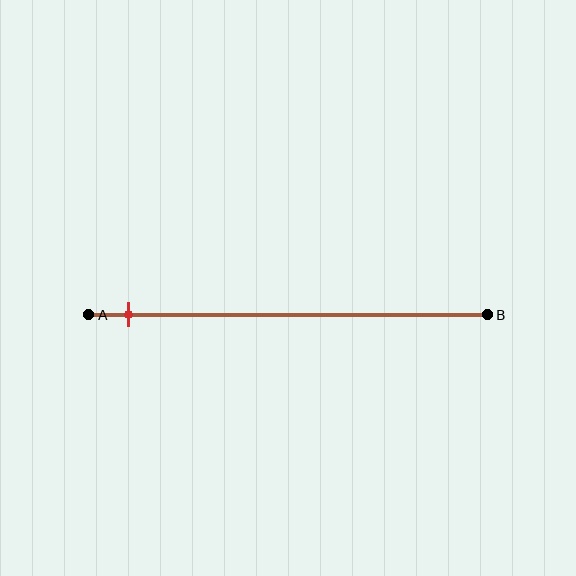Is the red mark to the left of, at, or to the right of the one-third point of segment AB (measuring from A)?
The red mark is to the left of the one-third point of segment AB.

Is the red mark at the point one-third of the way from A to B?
No, the mark is at about 10% from A, not at the 33% one-third point.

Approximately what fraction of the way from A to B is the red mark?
The red mark is approximately 10% of the way from A to B.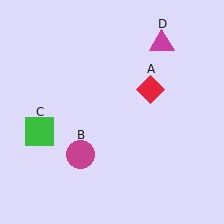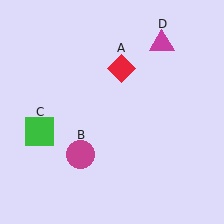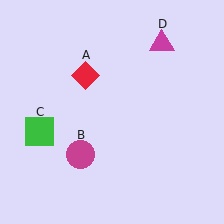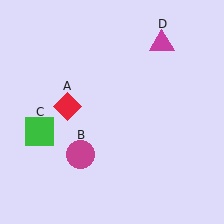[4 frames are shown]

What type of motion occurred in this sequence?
The red diamond (object A) rotated counterclockwise around the center of the scene.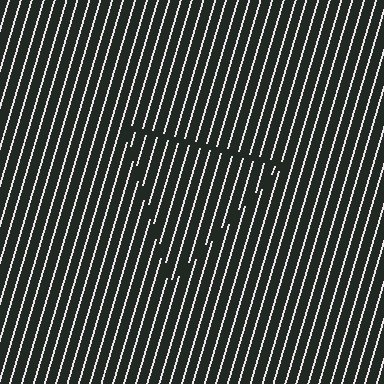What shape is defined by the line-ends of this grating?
An illusory triangle. The interior of the shape contains the same grating, shifted by half a period — the contour is defined by the phase discontinuity where line-ends from the inner and outer gratings abut.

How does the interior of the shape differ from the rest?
The interior of the shape contains the same grating, shifted by half a period — the contour is defined by the phase discontinuity where line-ends from the inner and outer gratings abut.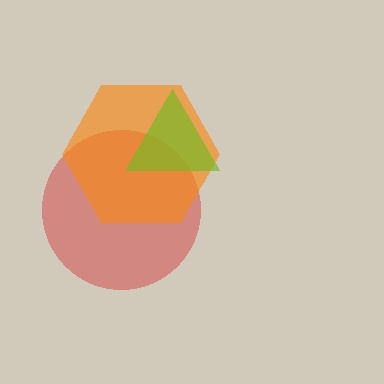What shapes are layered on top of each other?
The layered shapes are: a red circle, an orange hexagon, a lime triangle.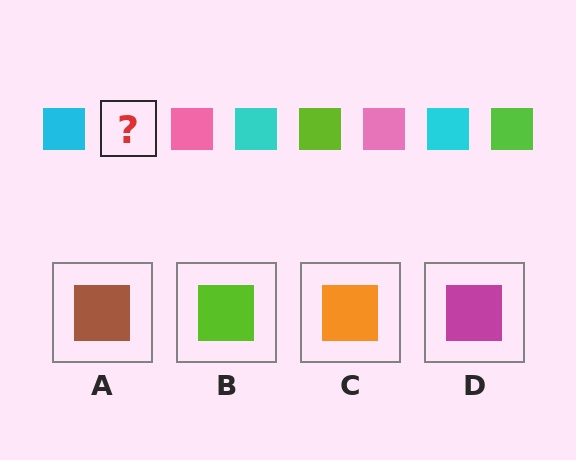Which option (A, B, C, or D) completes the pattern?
B.